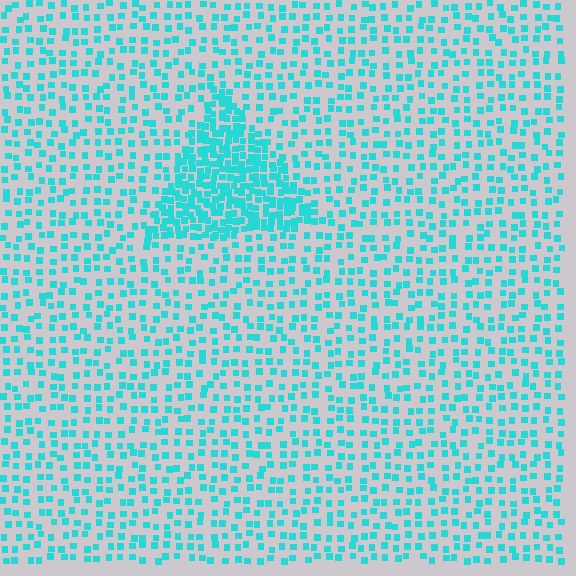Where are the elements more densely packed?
The elements are more densely packed inside the triangle boundary.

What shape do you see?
I see a triangle.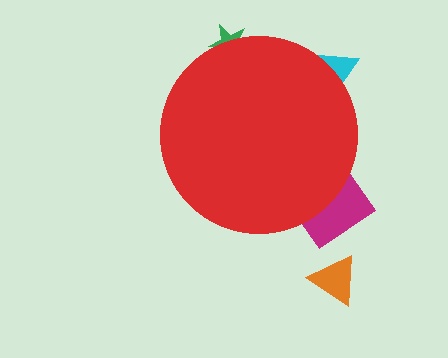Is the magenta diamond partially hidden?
Yes, the magenta diamond is partially hidden behind the red circle.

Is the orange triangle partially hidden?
No, the orange triangle is fully visible.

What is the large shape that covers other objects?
A red circle.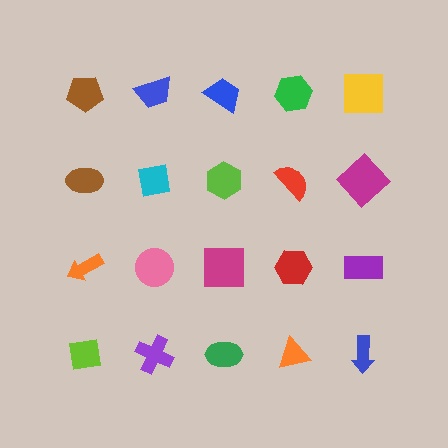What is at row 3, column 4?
A red hexagon.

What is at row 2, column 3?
A lime hexagon.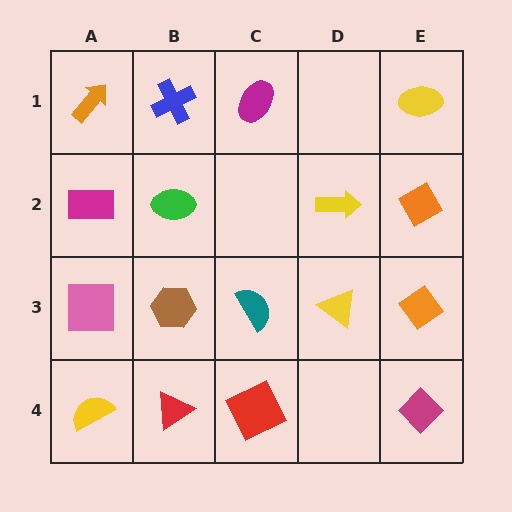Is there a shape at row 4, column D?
No, that cell is empty.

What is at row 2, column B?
A green ellipse.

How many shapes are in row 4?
4 shapes.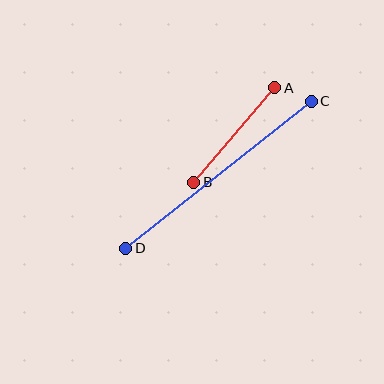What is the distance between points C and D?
The distance is approximately 236 pixels.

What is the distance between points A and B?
The distance is approximately 125 pixels.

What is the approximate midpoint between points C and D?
The midpoint is at approximately (218, 175) pixels.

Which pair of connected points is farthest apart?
Points C and D are farthest apart.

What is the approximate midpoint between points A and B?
The midpoint is at approximately (234, 135) pixels.